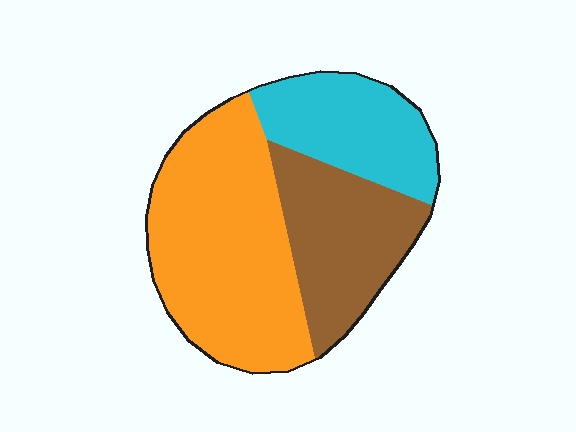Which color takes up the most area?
Orange, at roughly 50%.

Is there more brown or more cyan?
Brown.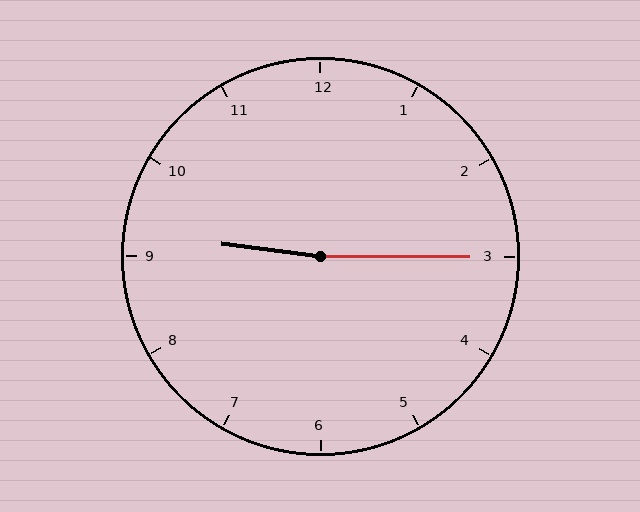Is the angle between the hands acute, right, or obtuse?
It is obtuse.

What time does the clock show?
9:15.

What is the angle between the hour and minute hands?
Approximately 172 degrees.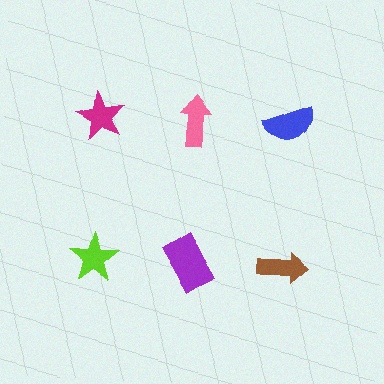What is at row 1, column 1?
A magenta star.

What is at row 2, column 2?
A purple rectangle.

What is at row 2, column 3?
A brown arrow.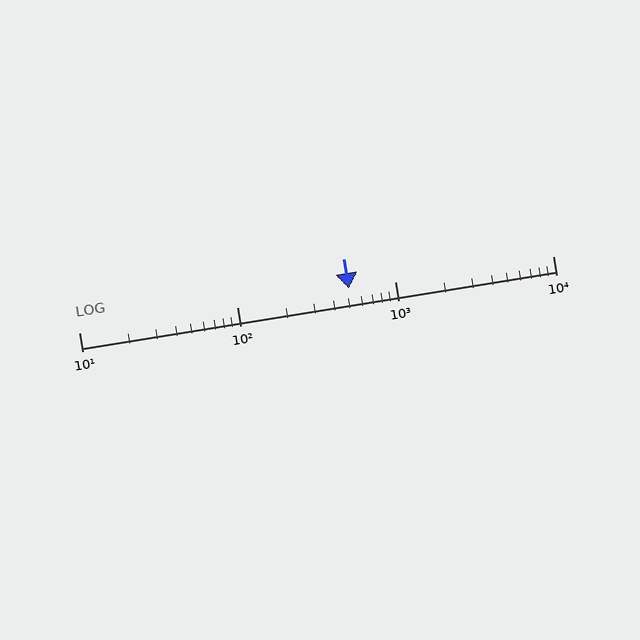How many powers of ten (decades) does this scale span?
The scale spans 3 decades, from 10 to 10000.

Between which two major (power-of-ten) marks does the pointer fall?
The pointer is between 100 and 1000.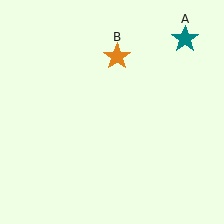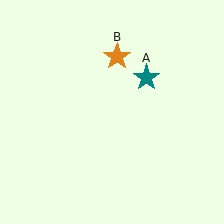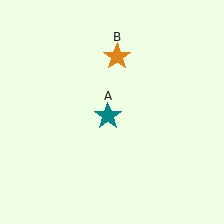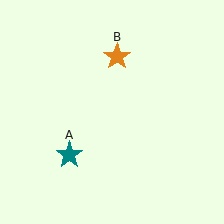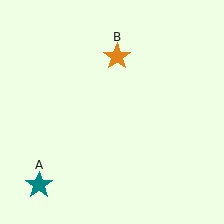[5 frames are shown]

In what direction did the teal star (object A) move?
The teal star (object A) moved down and to the left.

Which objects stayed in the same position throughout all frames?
Orange star (object B) remained stationary.